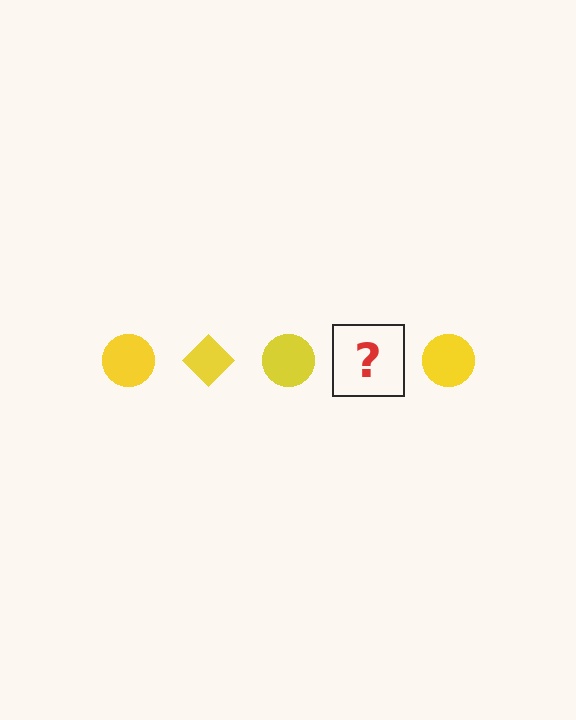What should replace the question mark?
The question mark should be replaced with a yellow diamond.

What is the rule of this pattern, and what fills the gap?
The rule is that the pattern cycles through circle, diamond shapes in yellow. The gap should be filled with a yellow diamond.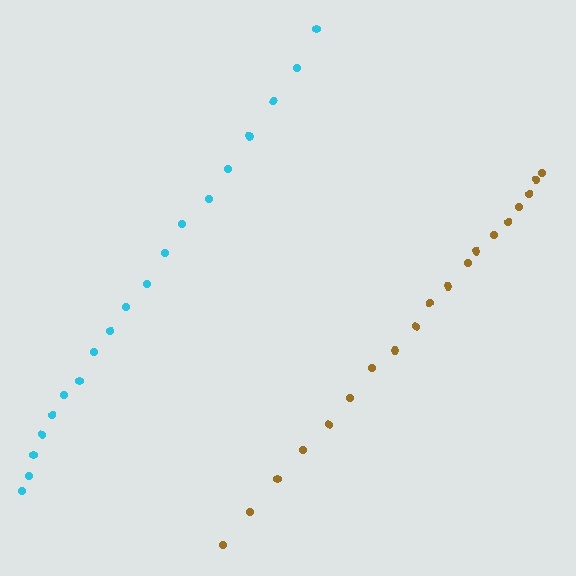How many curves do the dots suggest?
There are 2 distinct paths.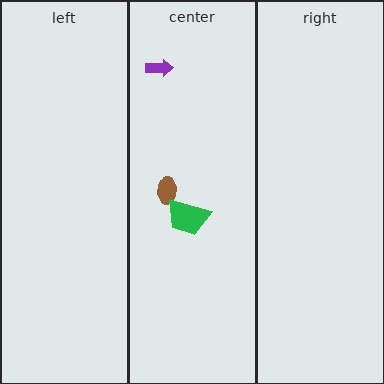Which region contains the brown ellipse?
The center region.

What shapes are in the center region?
The purple arrow, the brown ellipse, the green trapezoid.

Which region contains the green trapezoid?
The center region.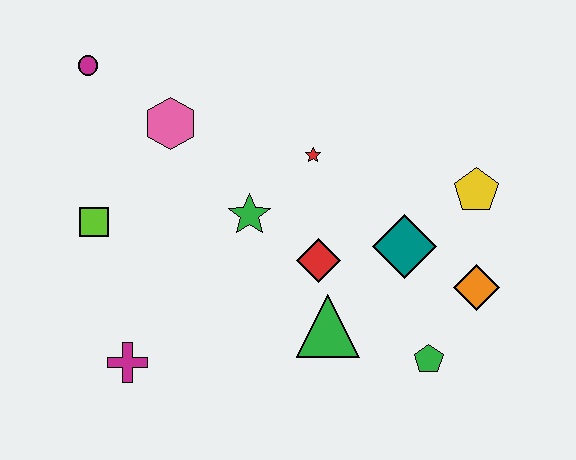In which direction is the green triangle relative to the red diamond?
The green triangle is below the red diamond.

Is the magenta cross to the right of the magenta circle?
Yes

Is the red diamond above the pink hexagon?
No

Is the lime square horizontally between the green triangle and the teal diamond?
No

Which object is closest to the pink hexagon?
The magenta circle is closest to the pink hexagon.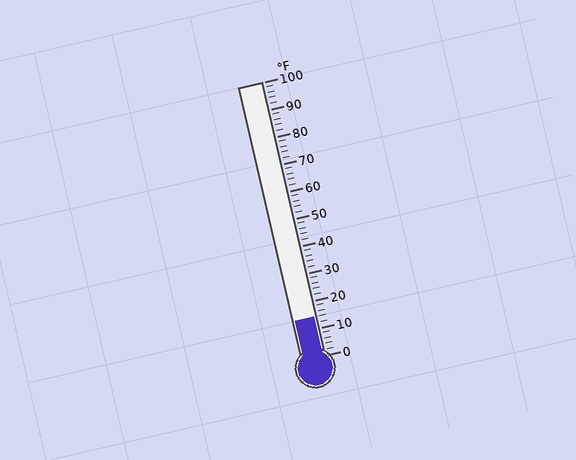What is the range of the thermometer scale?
The thermometer scale ranges from 0°F to 100°F.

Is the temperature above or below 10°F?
The temperature is above 10°F.